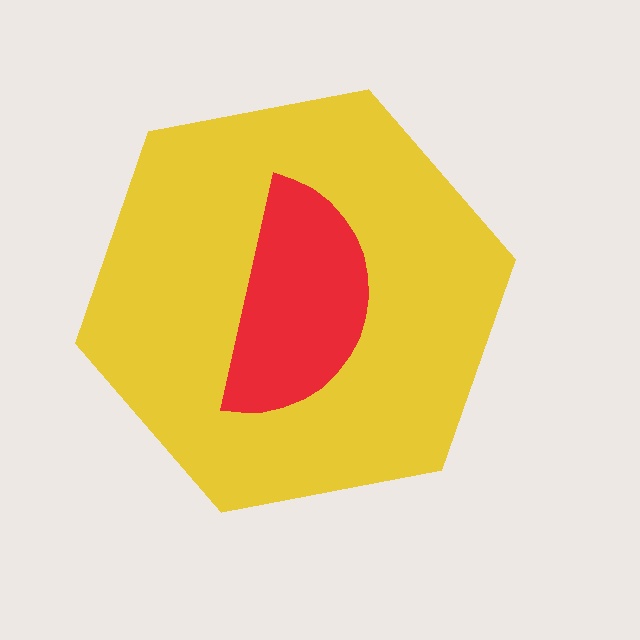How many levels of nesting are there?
2.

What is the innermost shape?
The red semicircle.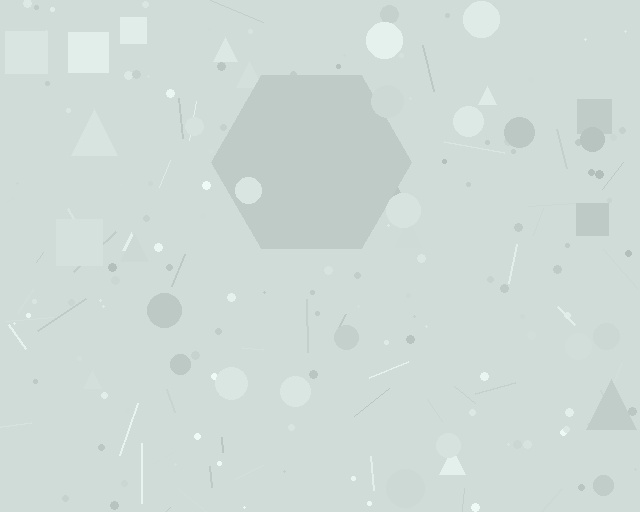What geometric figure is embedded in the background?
A hexagon is embedded in the background.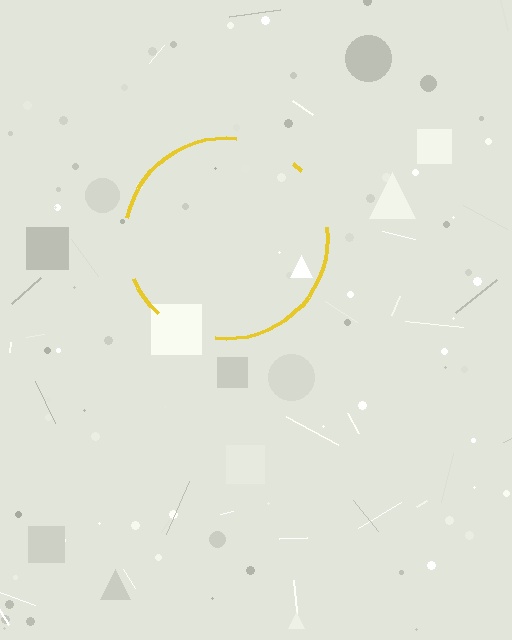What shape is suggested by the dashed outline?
The dashed outline suggests a circle.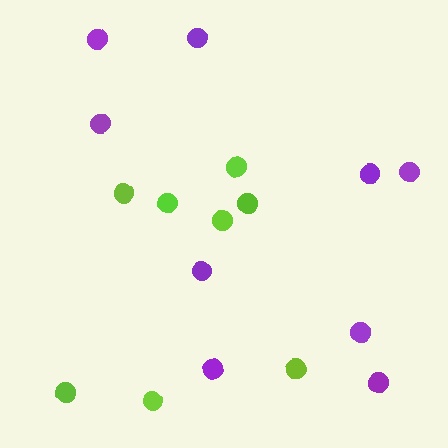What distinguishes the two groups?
There are 2 groups: one group of purple circles (9) and one group of lime circles (8).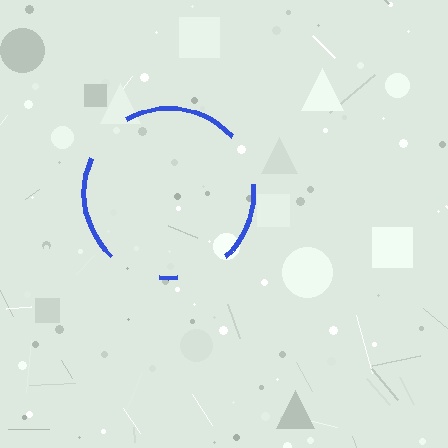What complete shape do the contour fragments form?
The contour fragments form a circle.